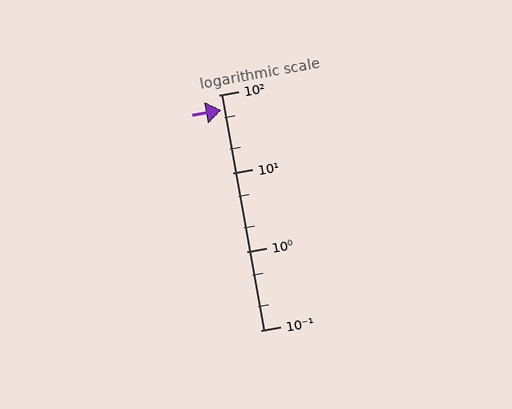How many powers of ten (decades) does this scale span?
The scale spans 3 decades, from 0.1 to 100.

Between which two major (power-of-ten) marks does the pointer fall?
The pointer is between 10 and 100.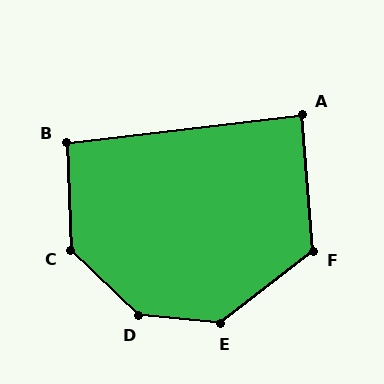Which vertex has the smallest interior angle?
A, at approximately 88 degrees.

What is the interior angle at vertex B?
Approximately 95 degrees (approximately right).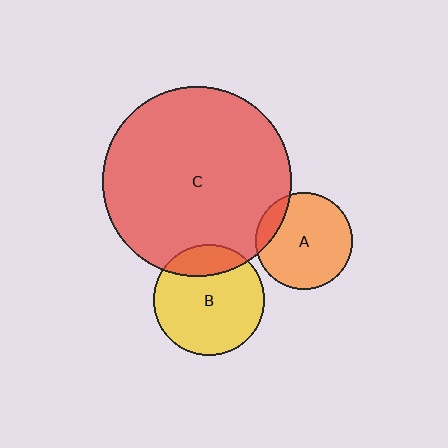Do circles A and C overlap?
Yes.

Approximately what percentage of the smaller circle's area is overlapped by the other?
Approximately 15%.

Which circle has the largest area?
Circle C (red).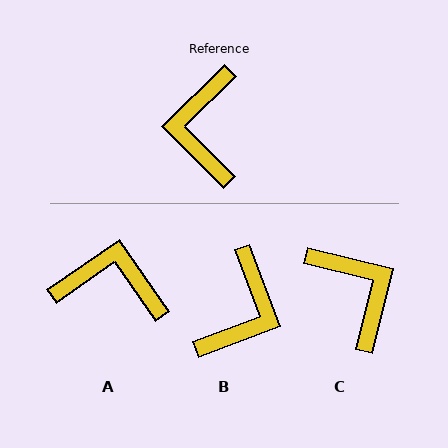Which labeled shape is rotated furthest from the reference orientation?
B, about 156 degrees away.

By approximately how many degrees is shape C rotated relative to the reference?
Approximately 149 degrees clockwise.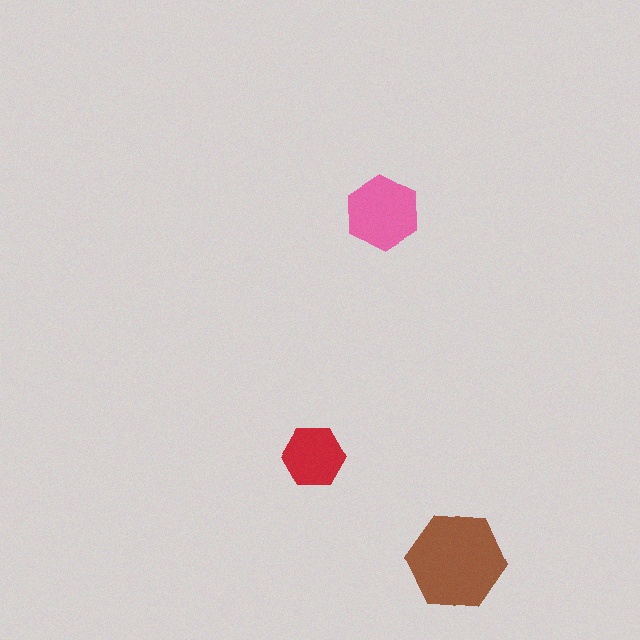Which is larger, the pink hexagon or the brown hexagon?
The brown one.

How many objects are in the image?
There are 3 objects in the image.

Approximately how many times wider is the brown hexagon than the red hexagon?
About 1.5 times wider.